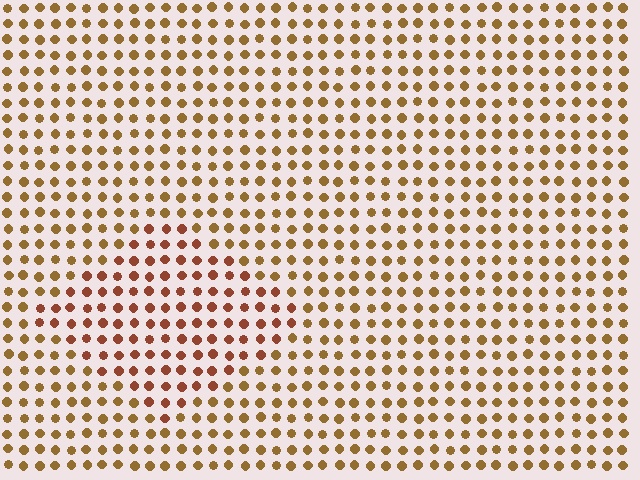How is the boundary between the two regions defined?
The boundary is defined purely by a slight shift in hue (about 26 degrees). Spacing, size, and orientation are identical on both sides.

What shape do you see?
I see a diamond.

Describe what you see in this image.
The image is filled with small brown elements in a uniform arrangement. A diamond-shaped region is visible where the elements are tinted to a slightly different hue, forming a subtle color boundary.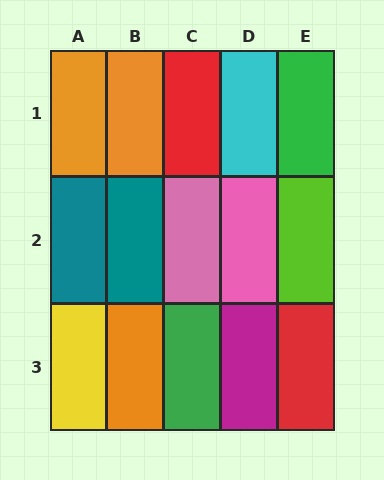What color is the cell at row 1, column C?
Red.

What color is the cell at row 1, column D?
Cyan.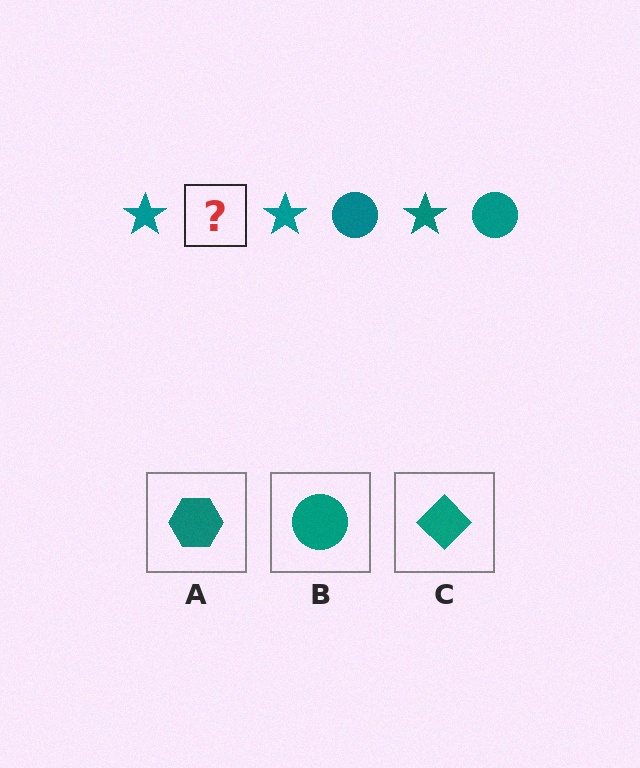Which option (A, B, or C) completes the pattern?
B.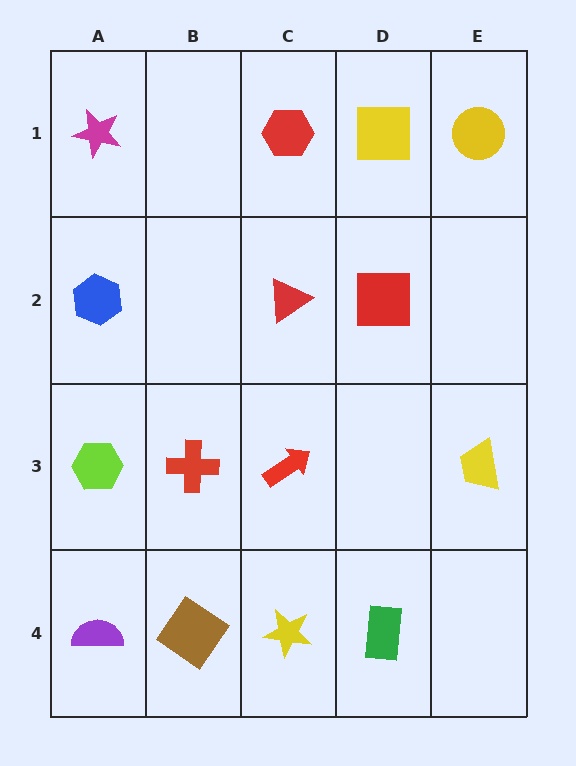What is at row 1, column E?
A yellow circle.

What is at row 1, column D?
A yellow square.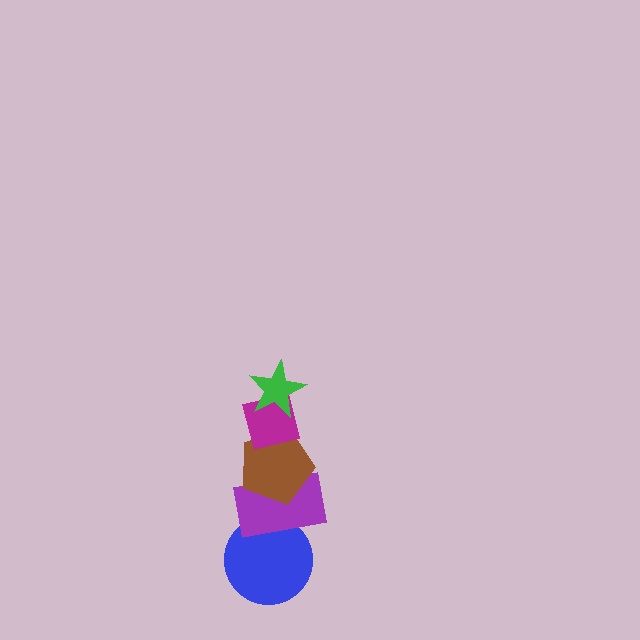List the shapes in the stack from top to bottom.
From top to bottom: the green star, the magenta square, the brown pentagon, the purple rectangle, the blue circle.